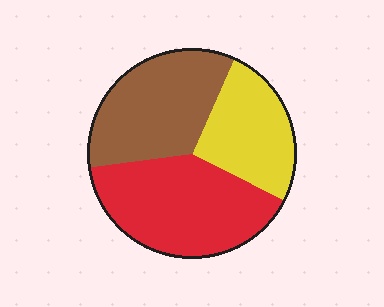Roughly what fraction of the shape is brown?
Brown covers around 35% of the shape.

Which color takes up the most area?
Red, at roughly 40%.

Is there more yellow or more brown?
Brown.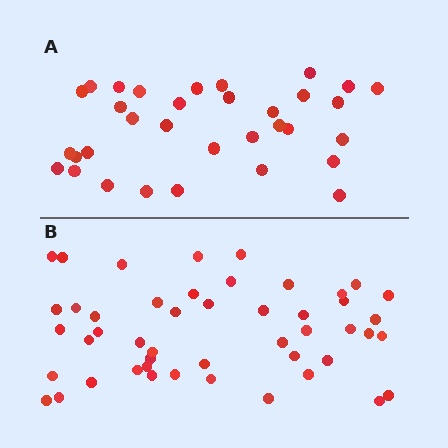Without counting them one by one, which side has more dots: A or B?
Region B (the bottom region) has more dots.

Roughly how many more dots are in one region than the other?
Region B has approximately 15 more dots than region A.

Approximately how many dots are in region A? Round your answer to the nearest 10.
About 30 dots. (The exact count is 33, which rounds to 30.)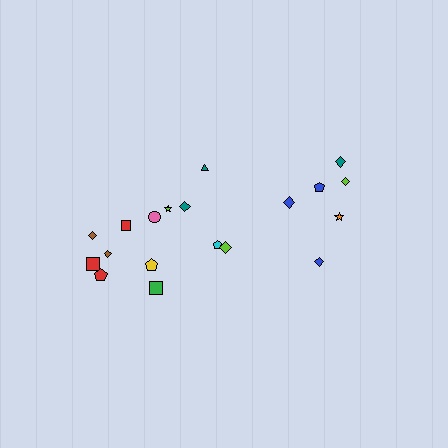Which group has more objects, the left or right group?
The left group.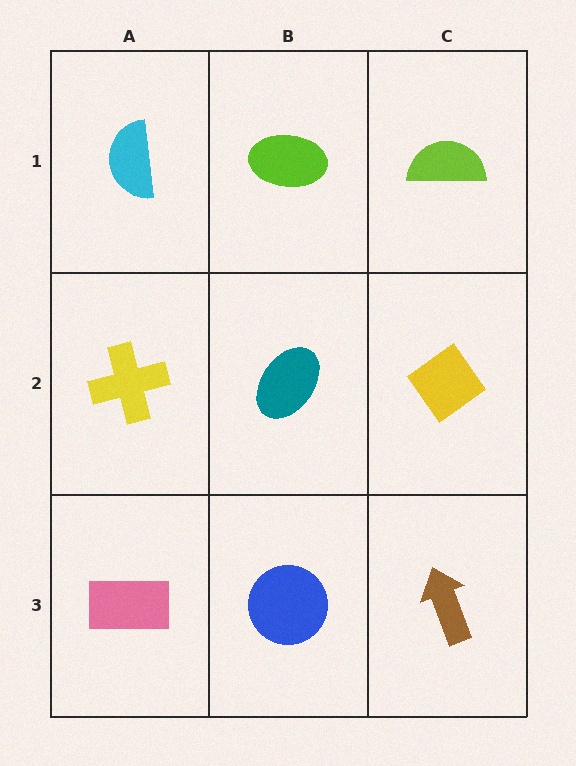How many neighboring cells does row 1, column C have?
2.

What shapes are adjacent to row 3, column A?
A yellow cross (row 2, column A), a blue circle (row 3, column B).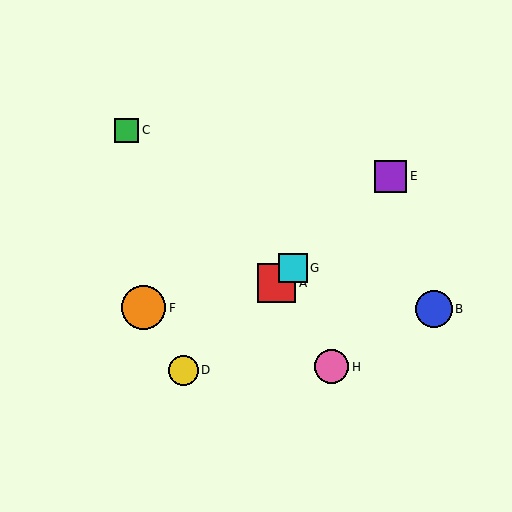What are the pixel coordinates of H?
Object H is at (332, 367).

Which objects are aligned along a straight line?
Objects A, D, E, G are aligned along a straight line.